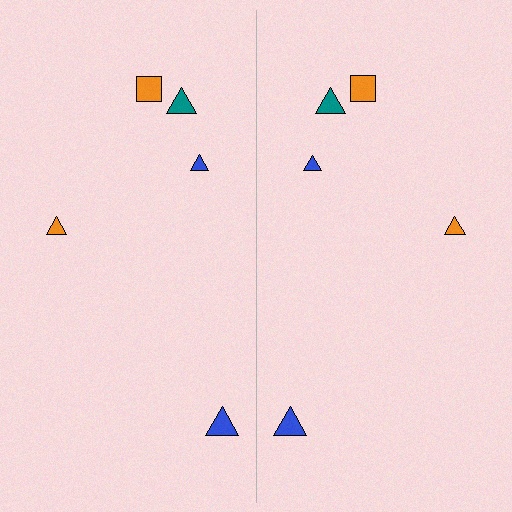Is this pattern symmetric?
Yes, this pattern has bilateral (reflection) symmetry.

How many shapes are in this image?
There are 10 shapes in this image.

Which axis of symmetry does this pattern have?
The pattern has a vertical axis of symmetry running through the center of the image.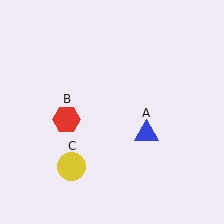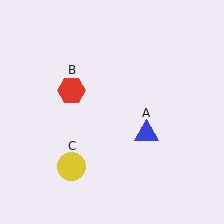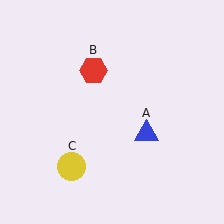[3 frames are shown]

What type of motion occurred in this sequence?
The red hexagon (object B) rotated clockwise around the center of the scene.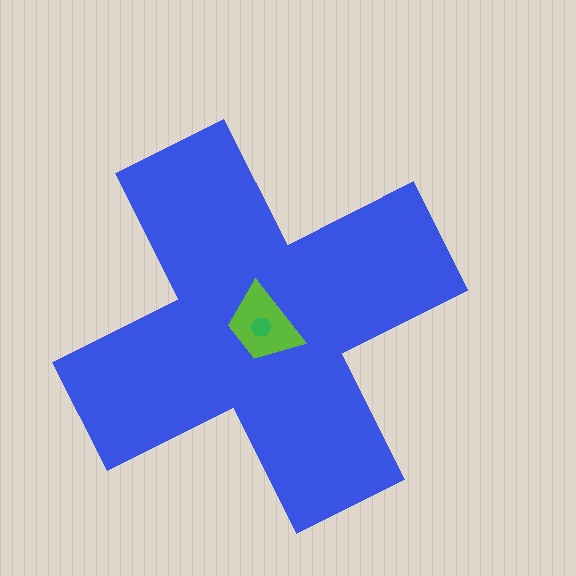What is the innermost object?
The green hexagon.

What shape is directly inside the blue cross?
The lime trapezoid.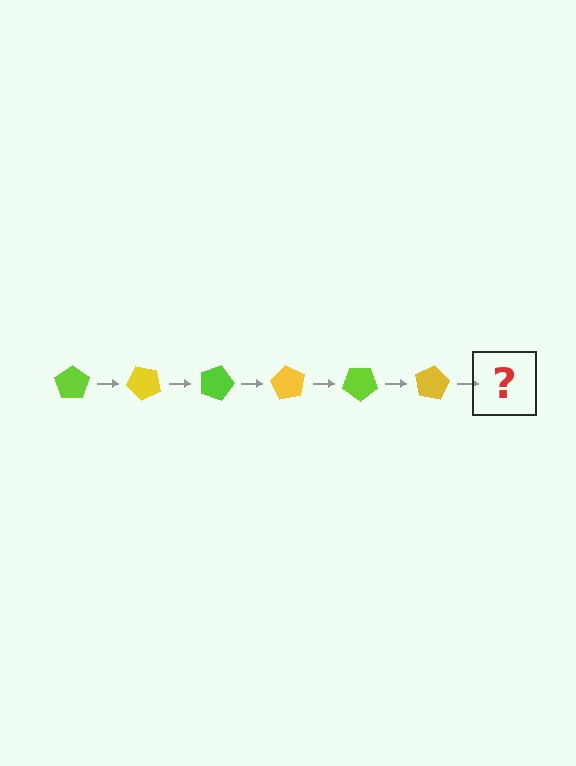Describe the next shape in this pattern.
It should be a lime pentagon, rotated 270 degrees from the start.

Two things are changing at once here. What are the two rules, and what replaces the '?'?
The two rules are that it rotates 45 degrees each step and the color cycles through lime and yellow. The '?' should be a lime pentagon, rotated 270 degrees from the start.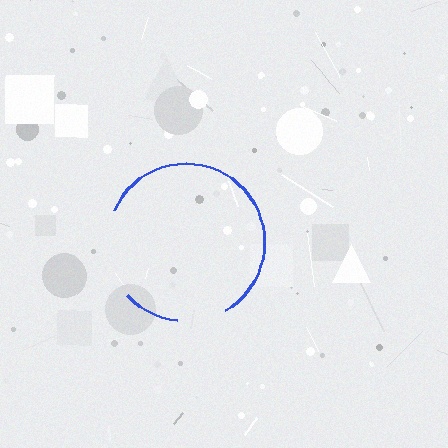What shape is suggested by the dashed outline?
The dashed outline suggests a circle.